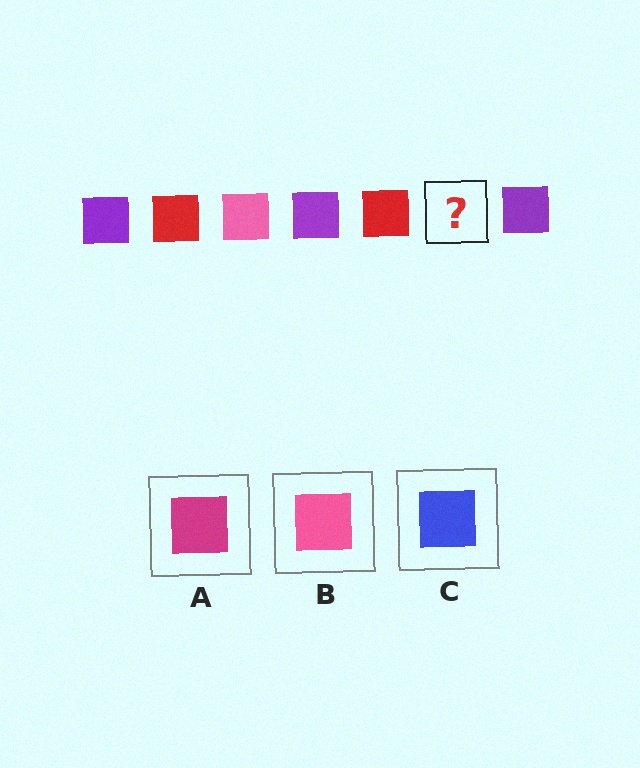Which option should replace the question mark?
Option B.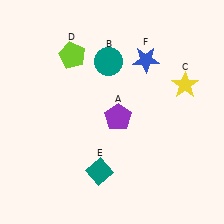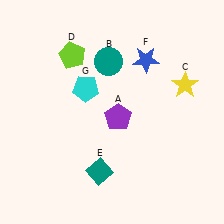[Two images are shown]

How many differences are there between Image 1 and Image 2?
There is 1 difference between the two images.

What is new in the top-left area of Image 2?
A cyan pentagon (G) was added in the top-left area of Image 2.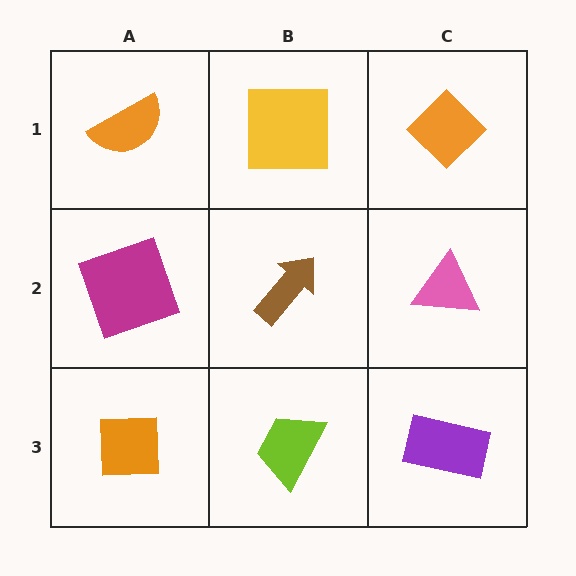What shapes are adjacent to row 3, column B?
A brown arrow (row 2, column B), an orange square (row 3, column A), a purple rectangle (row 3, column C).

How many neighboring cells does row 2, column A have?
3.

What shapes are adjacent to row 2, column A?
An orange semicircle (row 1, column A), an orange square (row 3, column A), a brown arrow (row 2, column B).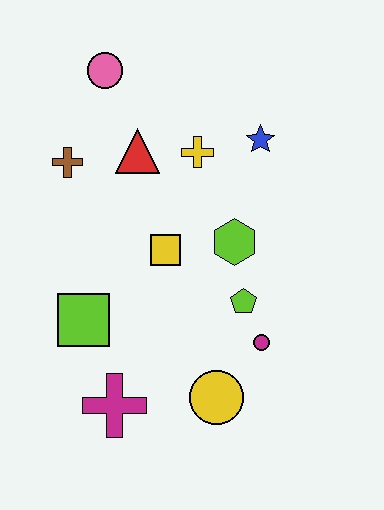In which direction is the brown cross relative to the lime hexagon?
The brown cross is to the left of the lime hexagon.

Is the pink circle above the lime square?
Yes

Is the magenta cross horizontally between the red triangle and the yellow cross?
No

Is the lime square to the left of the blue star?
Yes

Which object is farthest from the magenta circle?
The pink circle is farthest from the magenta circle.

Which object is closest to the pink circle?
The red triangle is closest to the pink circle.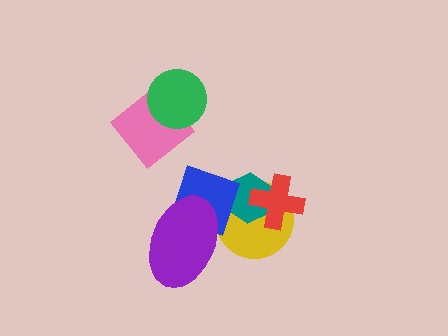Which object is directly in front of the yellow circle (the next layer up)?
The teal hexagon is directly in front of the yellow circle.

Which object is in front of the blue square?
The purple ellipse is in front of the blue square.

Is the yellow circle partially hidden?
Yes, it is partially covered by another shape.